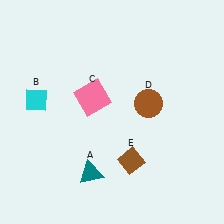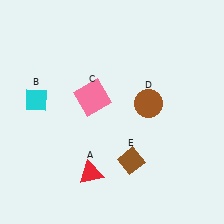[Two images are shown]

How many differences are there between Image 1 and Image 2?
There is 1 difference between the two images.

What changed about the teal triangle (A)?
In Image 1, A is teal. In Image 2, it changed to red.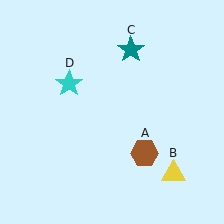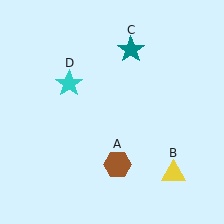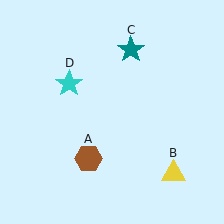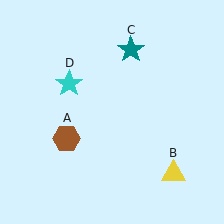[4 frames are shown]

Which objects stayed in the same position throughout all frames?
Yellow triangle (object B) and teal star (object C) and cyan star (object D) remained stationary.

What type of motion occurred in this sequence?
The brown hexagon (object A) rotated clockwise around the center of the scene.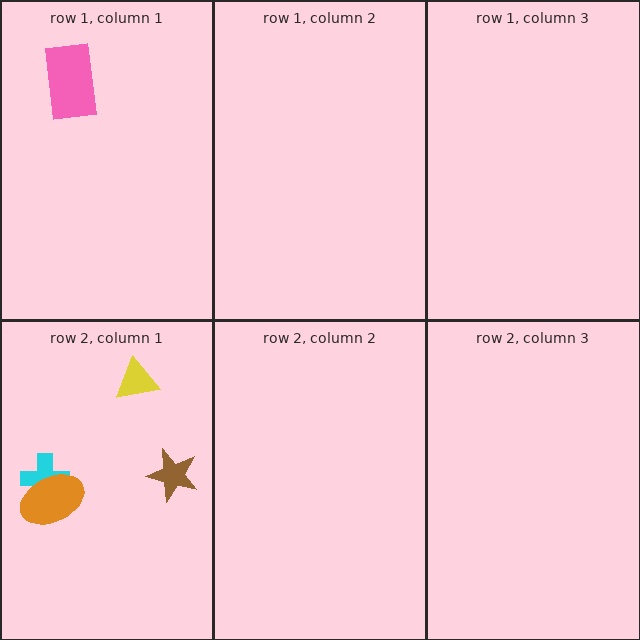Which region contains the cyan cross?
The row 2, column 1 region.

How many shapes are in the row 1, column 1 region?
1.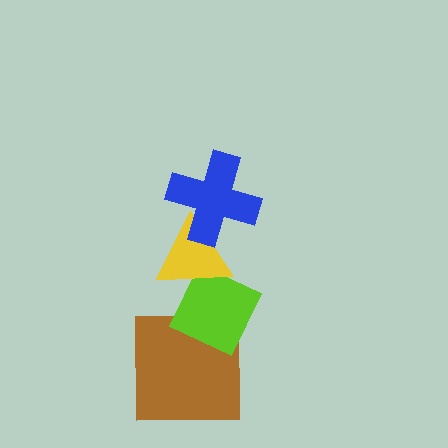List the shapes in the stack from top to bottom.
From top to bottom: the blue cross, the yellow triangle, the lime diamond, the brown square.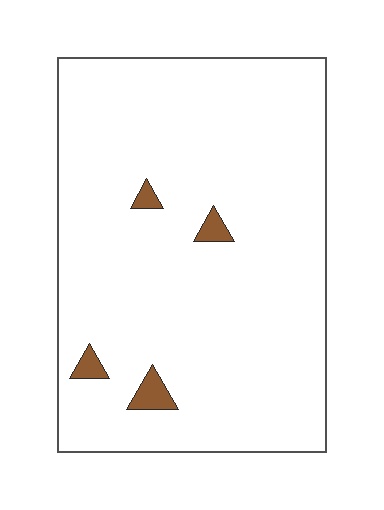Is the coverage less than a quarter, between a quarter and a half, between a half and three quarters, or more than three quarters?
Less than a quarter.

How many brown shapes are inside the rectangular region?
4.